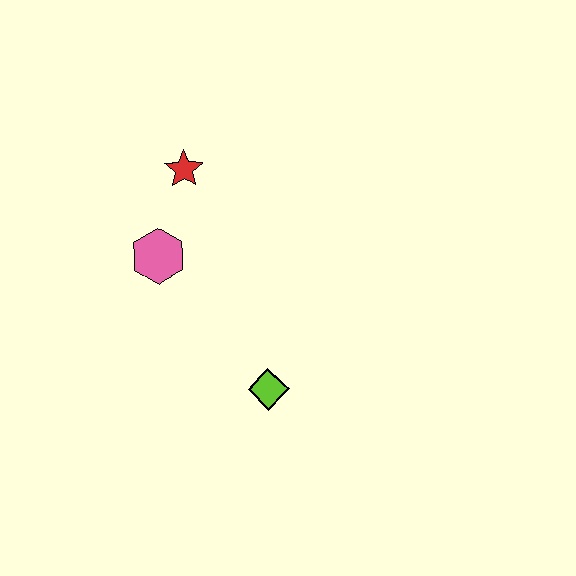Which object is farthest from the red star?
The lime diamond is farthest from the red star.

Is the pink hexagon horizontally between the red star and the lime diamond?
No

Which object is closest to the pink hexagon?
The red star is closest to the pink hexagon.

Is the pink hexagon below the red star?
Yes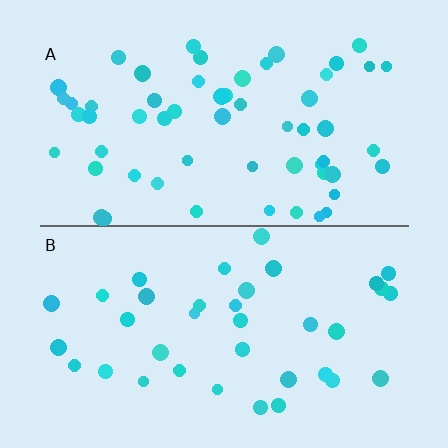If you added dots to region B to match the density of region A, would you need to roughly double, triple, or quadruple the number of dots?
Approximately double.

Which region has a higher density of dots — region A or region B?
A (the top).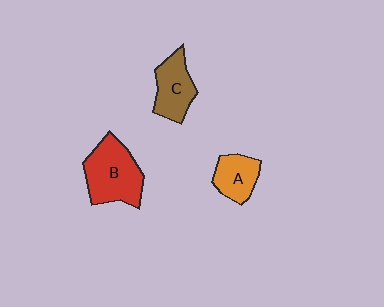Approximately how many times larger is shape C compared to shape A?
Approximately 1.2 times.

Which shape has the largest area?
Shape B (red).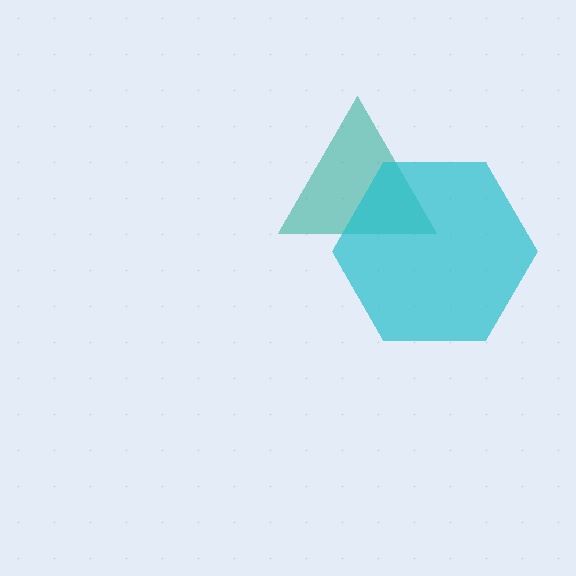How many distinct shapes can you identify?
There are 2 distinct shapes: a teal triangle, a cyan hexagon.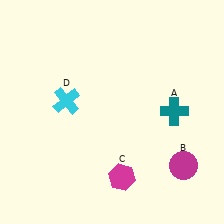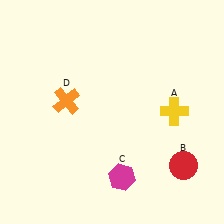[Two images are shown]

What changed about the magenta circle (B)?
In Image 1, B is magenta. In Image 2, it changed to red.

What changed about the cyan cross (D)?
In Image 1, D is cyan. In Image 2, it changed to orange.